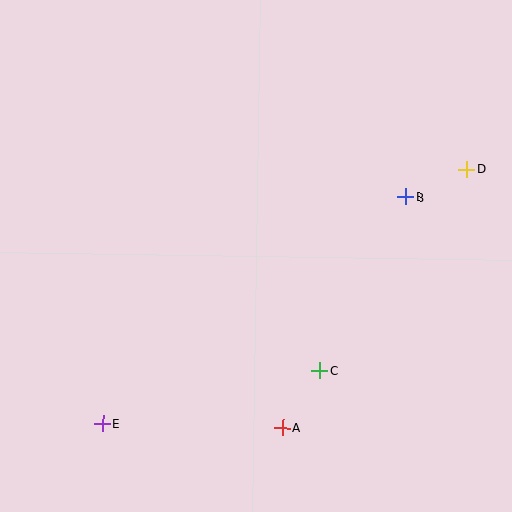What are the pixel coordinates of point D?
Point D is at (467, 170).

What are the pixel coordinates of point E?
Point E is at (103, 423).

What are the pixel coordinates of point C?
Point C is at (320, 371).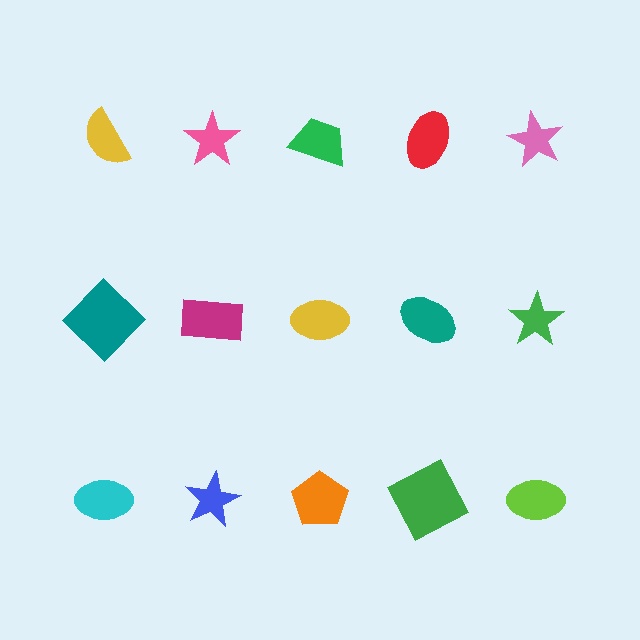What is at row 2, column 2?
A magenta rectangle.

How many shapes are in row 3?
5 shapes.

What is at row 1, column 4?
A red ellipse.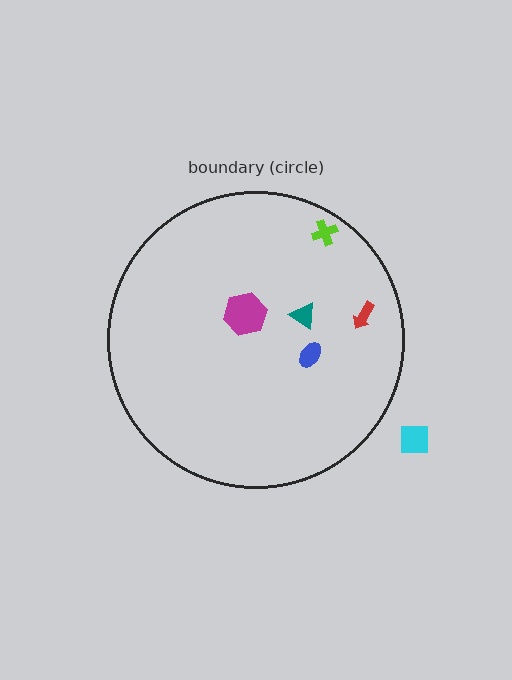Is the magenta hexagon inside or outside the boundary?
Inside.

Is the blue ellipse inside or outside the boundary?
Inside.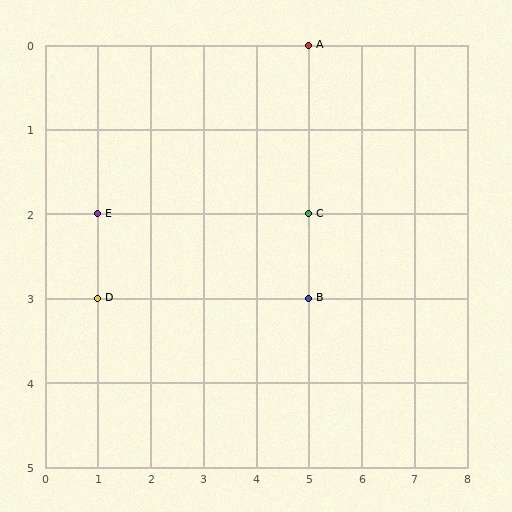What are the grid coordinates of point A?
Point A is at grid coordinates (5, 0).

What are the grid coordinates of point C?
Point C is at grid coordinates (5, 2).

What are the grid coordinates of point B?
Point B is at grid coordinates (5, 3).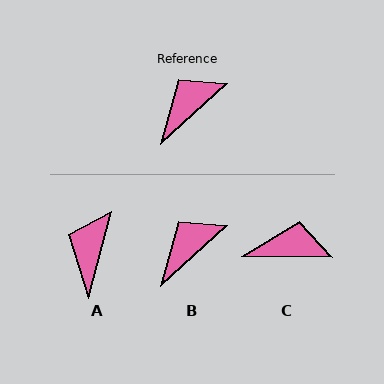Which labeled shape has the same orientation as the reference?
B.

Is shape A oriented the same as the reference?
No, it is off by about 33 degrees.